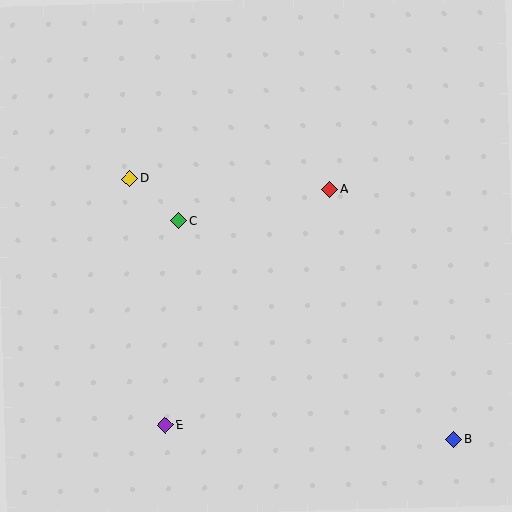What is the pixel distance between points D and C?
The distance between D and C is 65 pixels.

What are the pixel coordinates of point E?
Point E is at (165, 425).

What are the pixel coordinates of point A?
Point A is at (330, 189).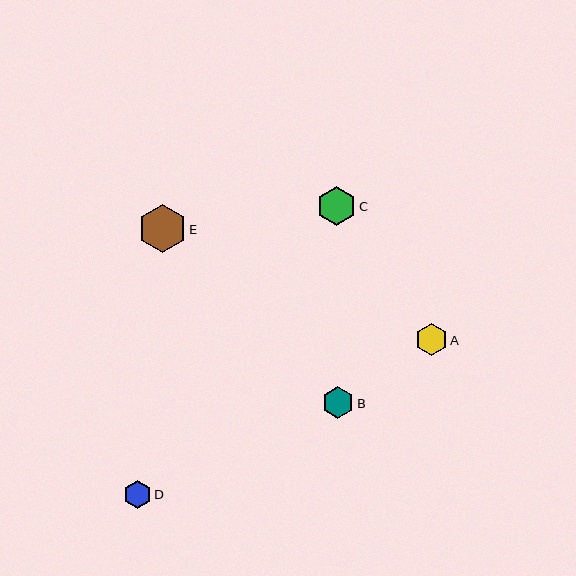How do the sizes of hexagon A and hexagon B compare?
Hexagon A and hexagon B are approximately the same size.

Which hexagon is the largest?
Hexagon E is the largest with a size of approximately 48 pixels.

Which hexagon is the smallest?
Hexagon D is the smallest with a size of approximately 28 pixels.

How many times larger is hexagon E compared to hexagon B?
Hexagon E is approximately 1.5 times the size of hexagon B.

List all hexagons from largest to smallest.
From largest to smallest: E, C, A, B, D.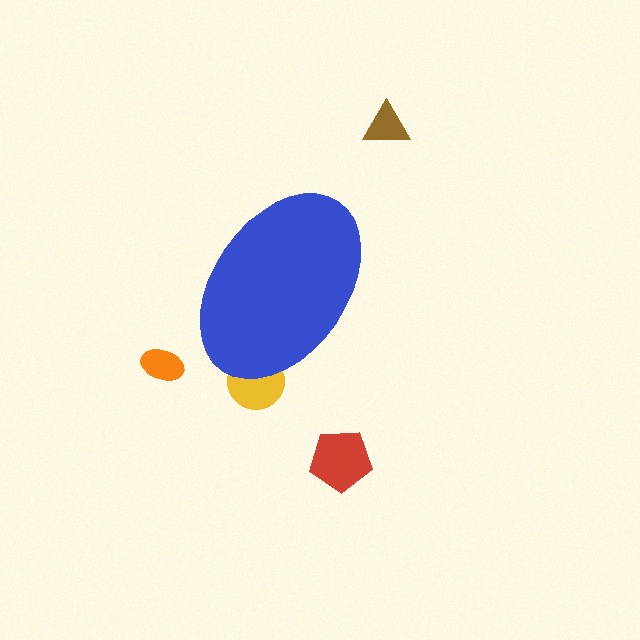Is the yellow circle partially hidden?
Yes, the yellow circle is partially hidden behind the blue ellipse.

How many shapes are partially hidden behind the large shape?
1 shape is partially hidden.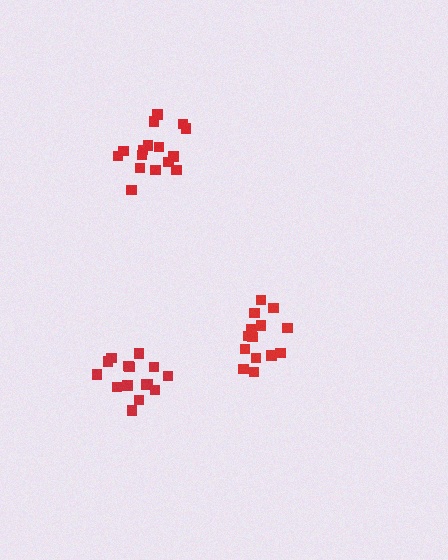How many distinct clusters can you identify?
There are 3 distinct clusters.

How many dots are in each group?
Group 1: 17 dots, Group 2: 15 dots, Group 3: 14 dots (46 total).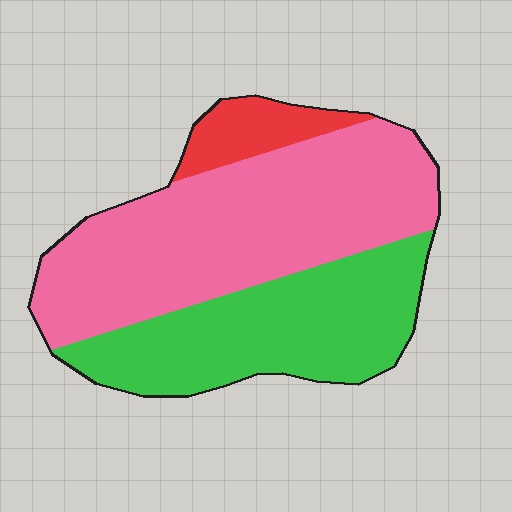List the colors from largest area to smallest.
From largest to smallest: pink, green, red.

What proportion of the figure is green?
Green covers about 35% of the figure.